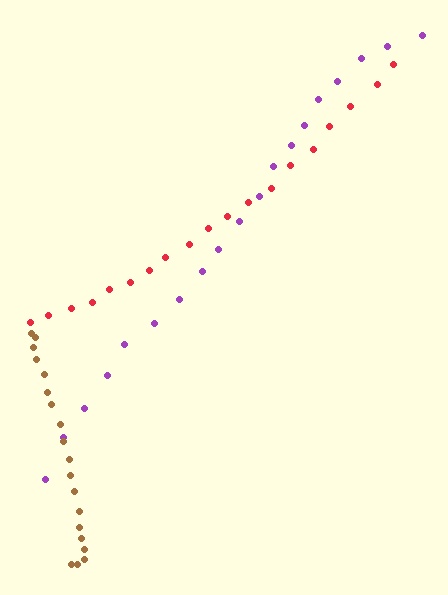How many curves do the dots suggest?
There are 3 distinct paths.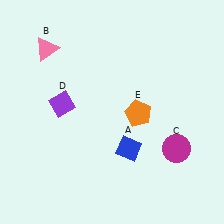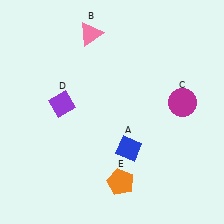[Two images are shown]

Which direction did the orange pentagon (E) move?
The orange pentagon (E) moved down.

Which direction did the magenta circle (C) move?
The magenta circle (C) moved up.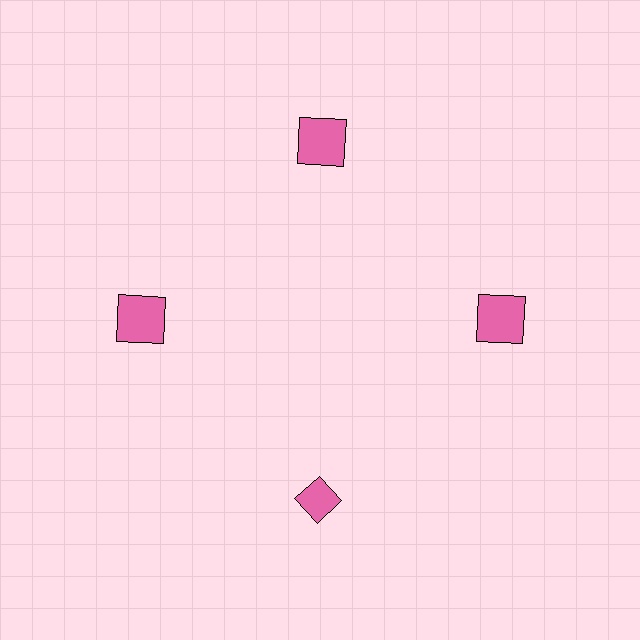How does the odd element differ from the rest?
It has a different shape: diamond instead of square.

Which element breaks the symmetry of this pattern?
The pink diamond at roughly the 6 o'clock position breaks the symmetry. All other shapes are pink squares.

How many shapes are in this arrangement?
There are 4 shapes arranged in a ring pattern.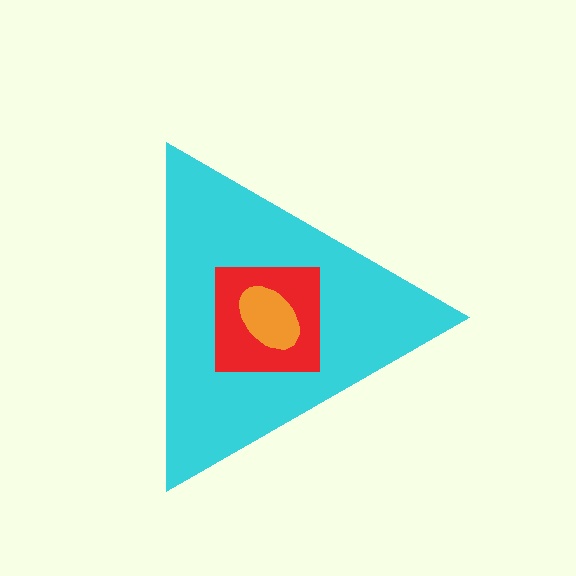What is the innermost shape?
The orange ellipse.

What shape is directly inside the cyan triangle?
The red square.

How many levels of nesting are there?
3.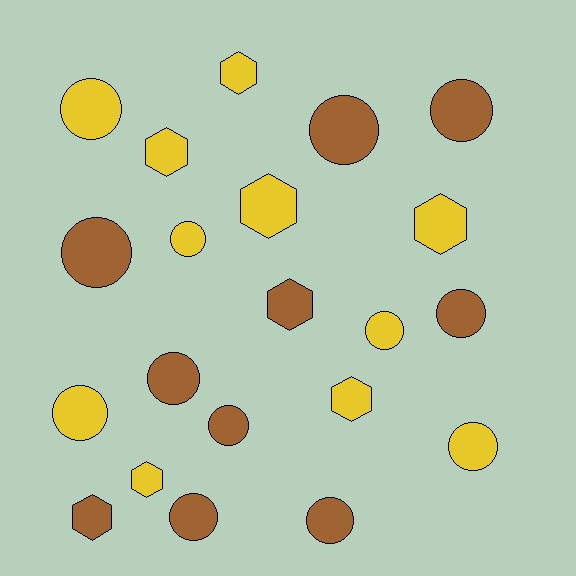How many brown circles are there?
There are 8 brown circles.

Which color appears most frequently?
Yellow, with 11 objects.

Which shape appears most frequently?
Circle, with 13 objects.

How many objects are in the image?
There are 21 objects.